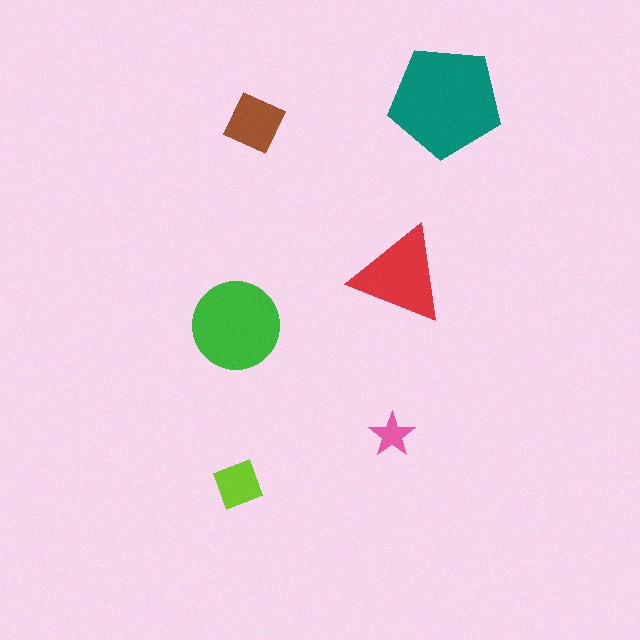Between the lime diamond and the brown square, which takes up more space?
The brown square.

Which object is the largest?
The teal pentagon.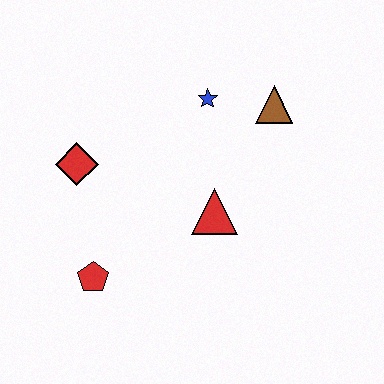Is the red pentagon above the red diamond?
No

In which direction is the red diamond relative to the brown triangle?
The red diamond is to the left of the brown triangle.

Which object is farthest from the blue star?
The red pentagon is farthest from the blue star.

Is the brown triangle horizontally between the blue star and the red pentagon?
No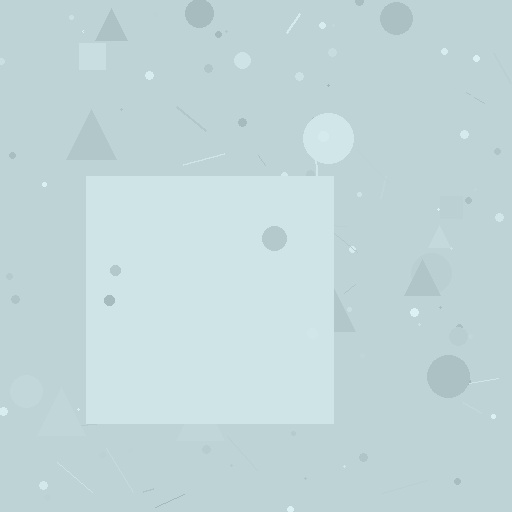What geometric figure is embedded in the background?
A square is embedded in the background.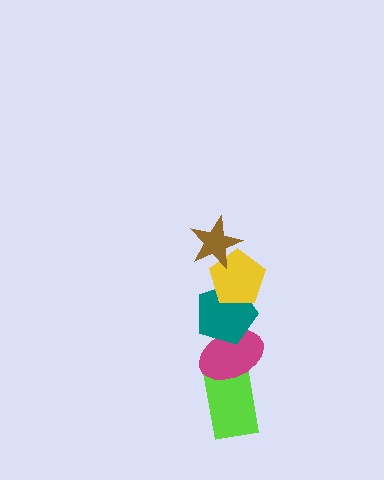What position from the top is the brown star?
The brown star is 1st from the top.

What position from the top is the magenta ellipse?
The magenta ellipse is 4th from the top.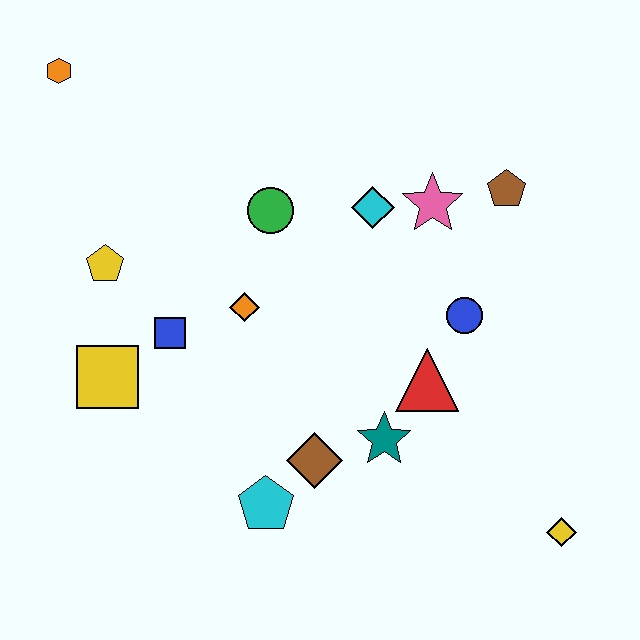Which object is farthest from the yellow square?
The yellow diamond is farthest from the yellow square.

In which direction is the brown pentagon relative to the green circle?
The brown pentagon is to the right of the green circle.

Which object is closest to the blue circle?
The red triangle is closest to the blue circle.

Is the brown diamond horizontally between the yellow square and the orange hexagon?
No